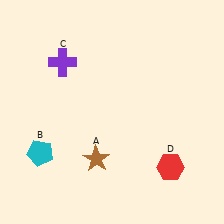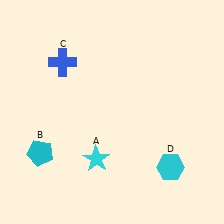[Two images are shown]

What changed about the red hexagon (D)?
In Image 1, D is red. In Image 2, it changed to cyan.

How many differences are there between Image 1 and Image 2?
There are 3 differences between the two images.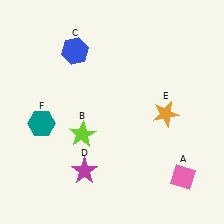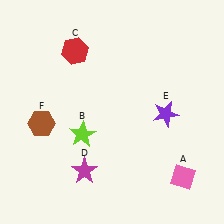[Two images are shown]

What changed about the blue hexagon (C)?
In Image 1, C is blue. In Image 2, it changed to red.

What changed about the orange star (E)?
In Image 1, E is orange. In Image 2, it changed to purple.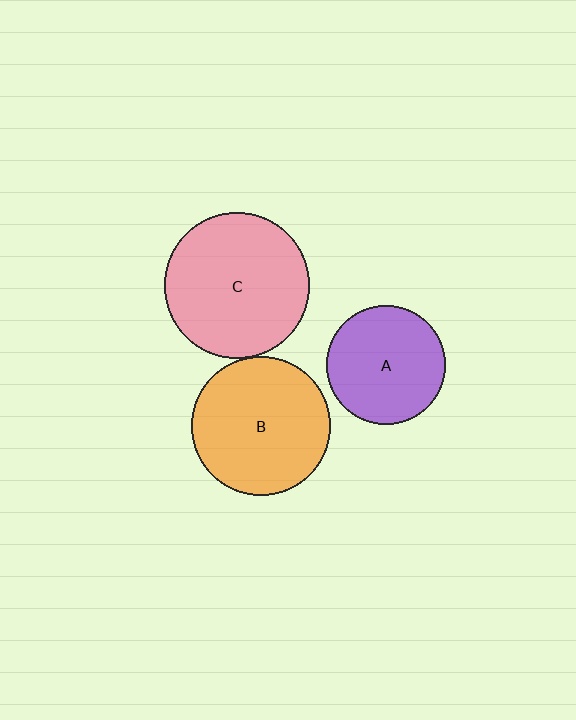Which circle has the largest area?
Circle C (pink).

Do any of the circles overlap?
No, none of the circles overlap.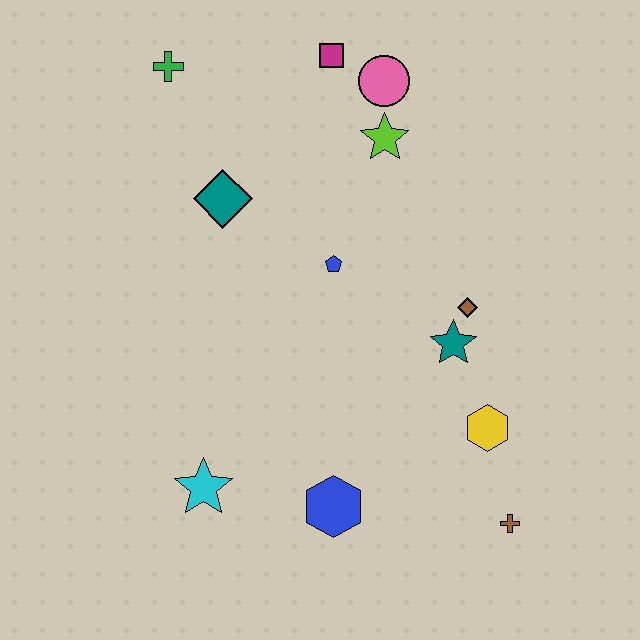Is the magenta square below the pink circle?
No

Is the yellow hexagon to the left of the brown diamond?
No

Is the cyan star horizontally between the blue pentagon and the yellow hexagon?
No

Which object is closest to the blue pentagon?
The teal diamond is closest to the blue pentagon.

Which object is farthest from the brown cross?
The green cross is farthest from the brown cross.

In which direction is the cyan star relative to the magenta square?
The cyan star is below the magenta square.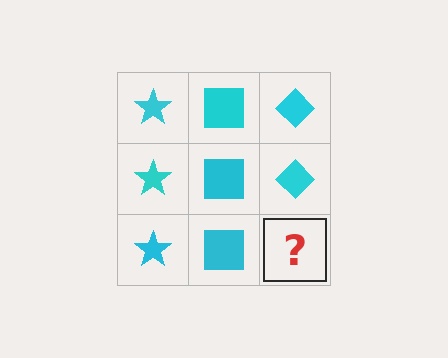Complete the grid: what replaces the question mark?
The question mark should be replaced with a cyan diamond.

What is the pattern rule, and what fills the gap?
The rule is that each column has a consistent shape. The gap should be filled with a cyan diamond.